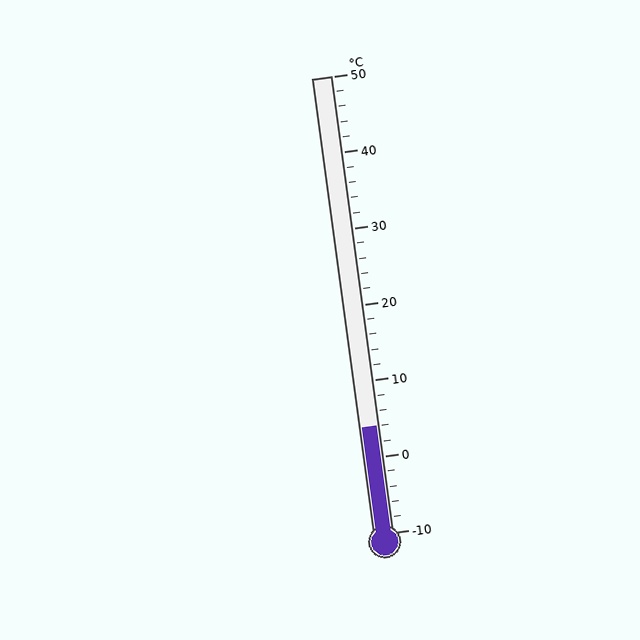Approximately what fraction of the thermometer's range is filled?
The thermometer is filled to approximately 25% of its range.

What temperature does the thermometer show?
The thermometer shows approximately 4°C.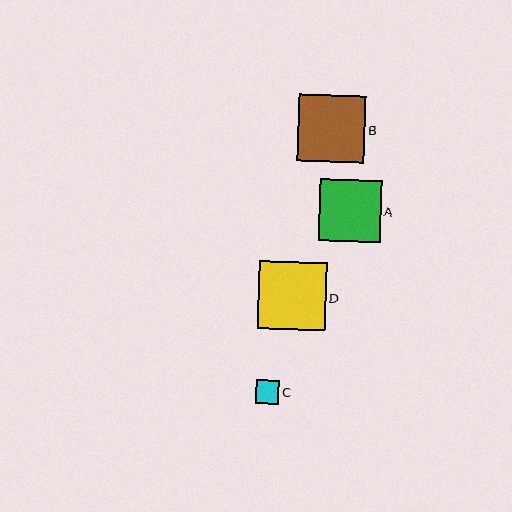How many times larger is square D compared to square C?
Square D is approximately 2.9 times the size of square C.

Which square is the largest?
Square D is the largest with a size of approximately 68 pixels.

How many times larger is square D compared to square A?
Square D is approximately 1.1 times the size of square A.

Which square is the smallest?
Square C is the smallest with a size of approximately 24 pixels.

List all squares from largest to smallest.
From largest to smallest: D, B, A, C.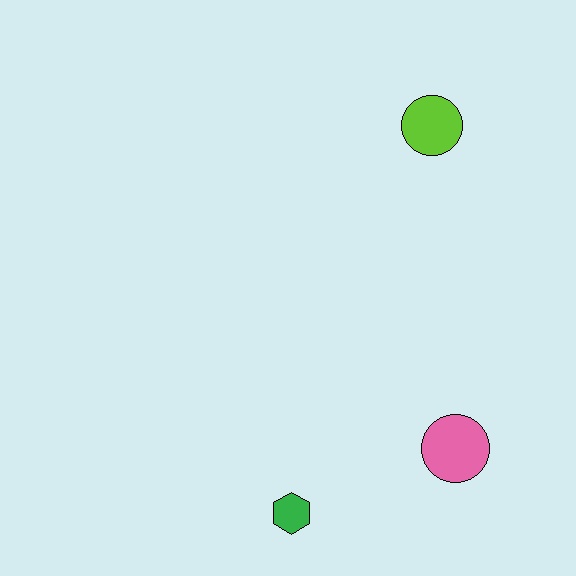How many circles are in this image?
There are 2 circles.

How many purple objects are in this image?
There are no purple objects.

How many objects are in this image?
There are 3 objects.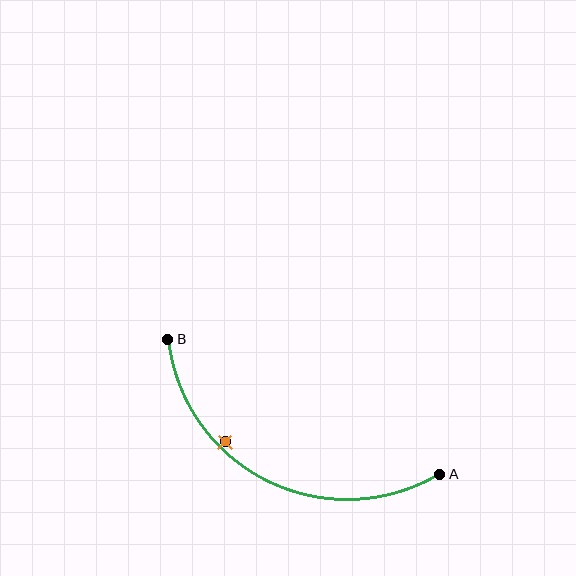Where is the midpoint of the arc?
The arc midpoint is the point on the curve farthest from the straight line joining A and B. It sits below that line.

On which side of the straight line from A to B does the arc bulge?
The arc bulges below the straight line connecting A and B.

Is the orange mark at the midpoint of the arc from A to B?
No — the orange mark does not lie on the arc at all. It sits slightly inside the curve.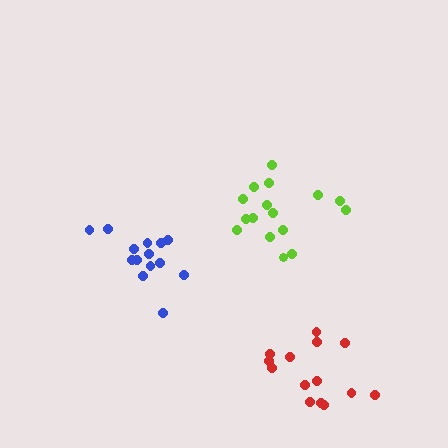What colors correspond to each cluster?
The clusters are colored: blue, lime, red.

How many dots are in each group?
Group 1: 14 dots, Group 2: 16 dots, Group 3: 14 dots (44 total).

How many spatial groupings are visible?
There are 3 spatial groupings.